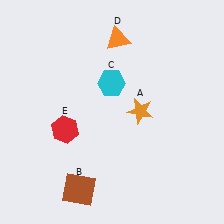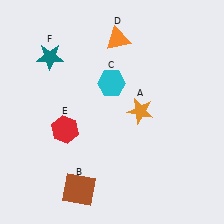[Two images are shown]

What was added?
A teal star (F) was added in Image 2.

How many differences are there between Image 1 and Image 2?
There is 1 difference between the two images.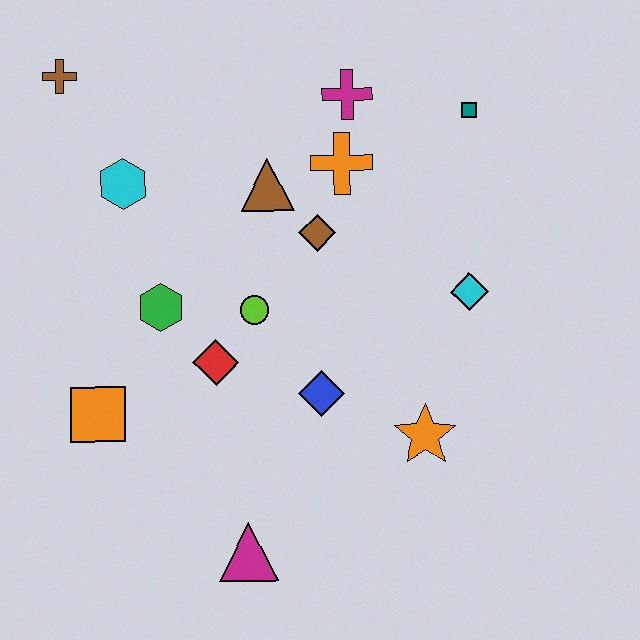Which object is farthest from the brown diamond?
The magenta triangle is farthest from the brown diamond.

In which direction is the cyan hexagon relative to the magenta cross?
The cyan hexagon is to the left of the magenta cross.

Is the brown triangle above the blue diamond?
Yes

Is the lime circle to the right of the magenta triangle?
Yes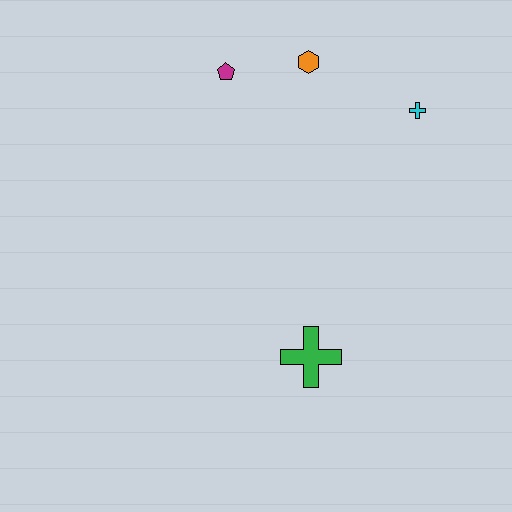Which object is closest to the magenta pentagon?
The orange hexagon is closest to the magenta pentagon.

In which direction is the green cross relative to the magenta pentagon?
The green cross is below the magenta pentagon.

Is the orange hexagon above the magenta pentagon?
Yes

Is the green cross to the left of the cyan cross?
Yes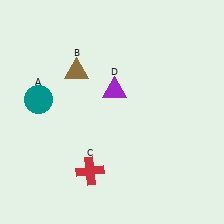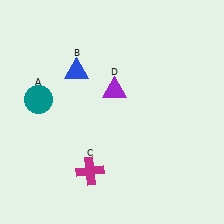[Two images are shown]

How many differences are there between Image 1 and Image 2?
There are 2 differences between the two images.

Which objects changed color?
B changed from brown to blue. C changed from red to magenta.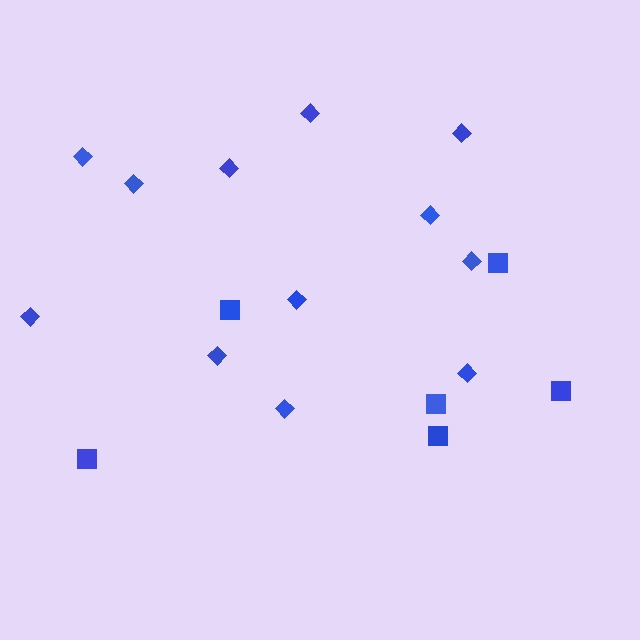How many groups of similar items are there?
There are 2 groups: one group of squares (6) and one group of diamonds (12).